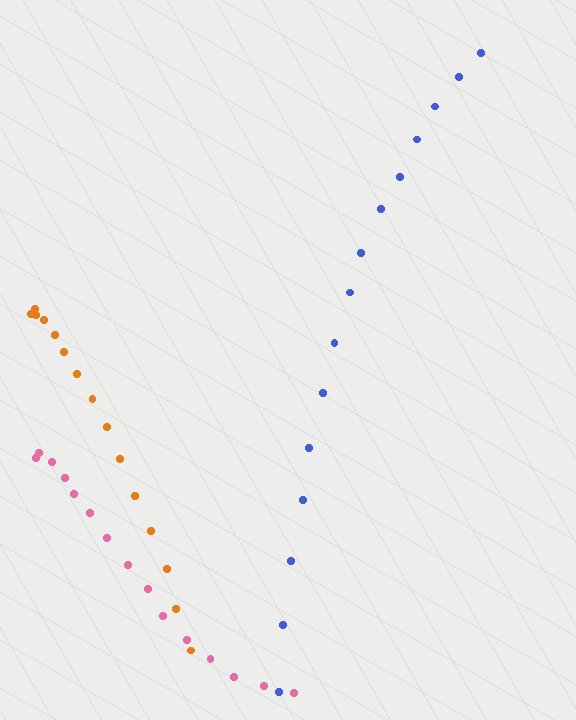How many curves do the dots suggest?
There are 3 distinct paths.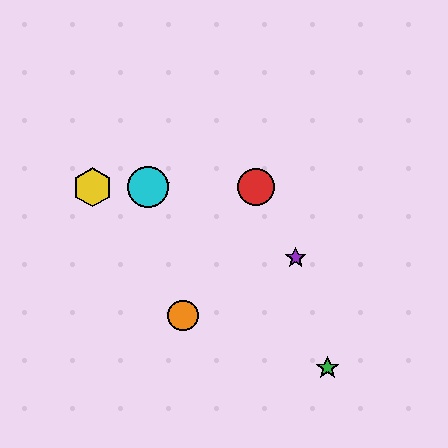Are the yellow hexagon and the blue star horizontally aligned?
Yes, both are at y≈187.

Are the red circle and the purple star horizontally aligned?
No, the red circle is at y≈187 and the purple star is at y≈258.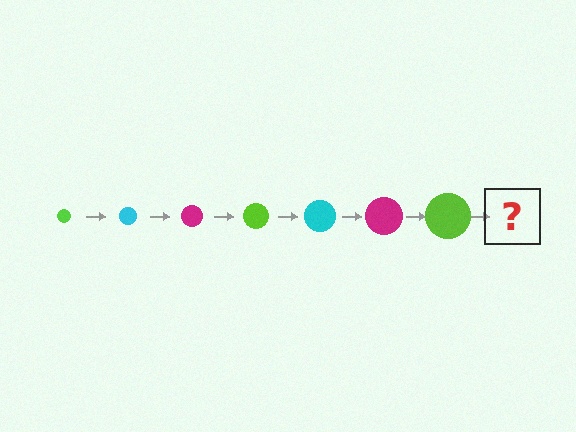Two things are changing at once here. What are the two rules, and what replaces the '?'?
The two rules are that the circle grows larger each step and the color cycles through lime, cyan, and magenta. The '?' should be a cyan circle, larger than the previous one.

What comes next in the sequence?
The next element should be a cyan circle, larger than the previous one.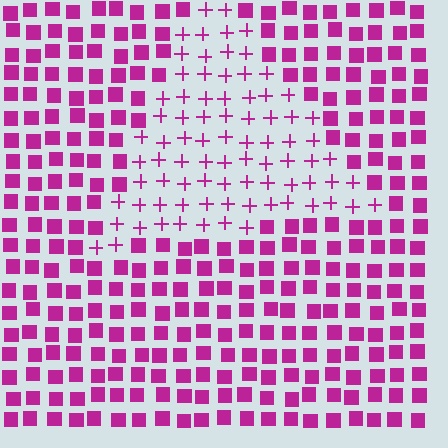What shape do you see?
I see a triangle.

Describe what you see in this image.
The image is filled with small magenta elements arranged in a uniform grid. A triangle-shaped region contains plus signs, while the surrounding area contains squares. The boundary is defined purely by the change in element shape.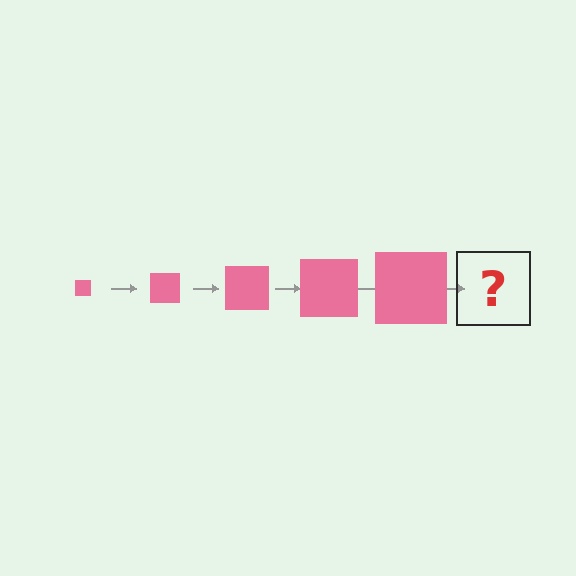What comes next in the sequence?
The next element should be a pink square, larger than the previous one.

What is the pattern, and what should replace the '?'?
The pattern is that the square gets progressively larger each step. The '?' should be a pink square, larger than the previous one.